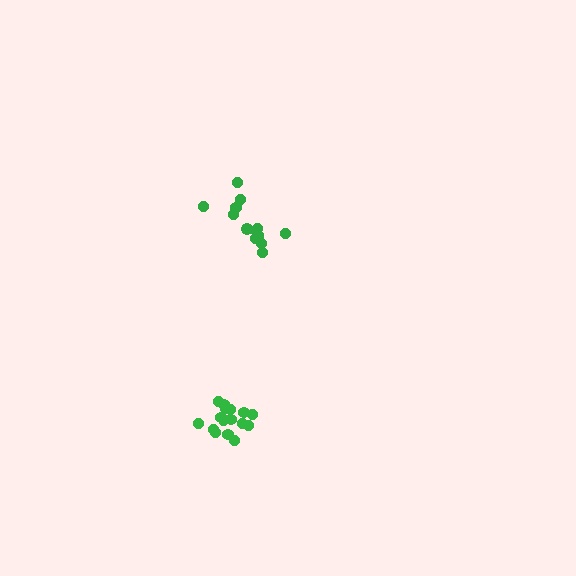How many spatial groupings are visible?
There are 2 spatial groupings.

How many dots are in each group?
Group 1: 14 dots, Group 2: 16 dots (30 total).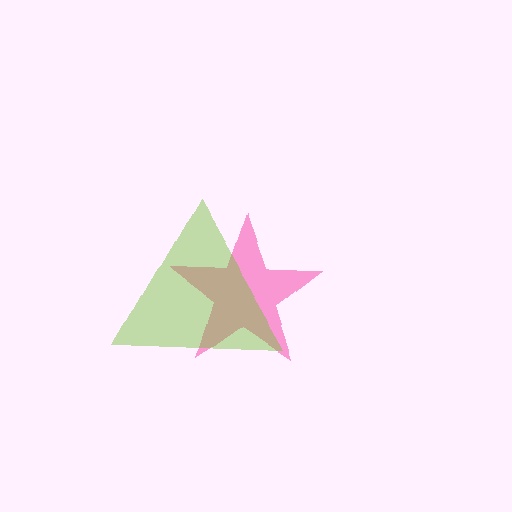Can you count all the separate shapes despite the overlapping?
Yes, there are 2 separate shapes.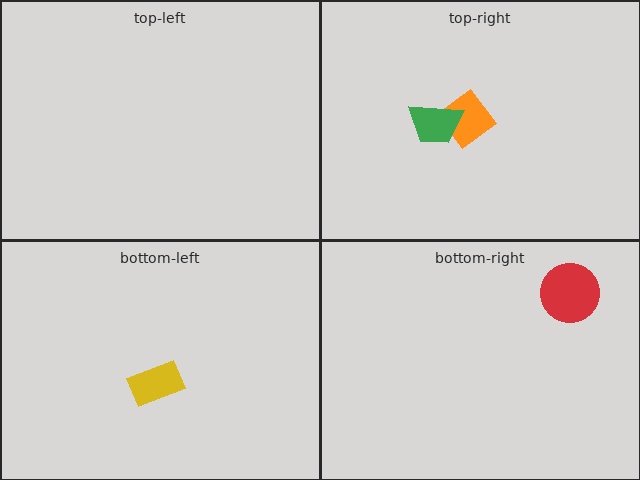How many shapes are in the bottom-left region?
1.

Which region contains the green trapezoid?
The top-right region.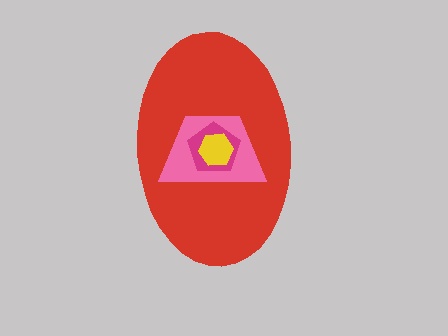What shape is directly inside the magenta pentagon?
The yellow hexagon.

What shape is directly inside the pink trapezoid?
The magenta pentagon.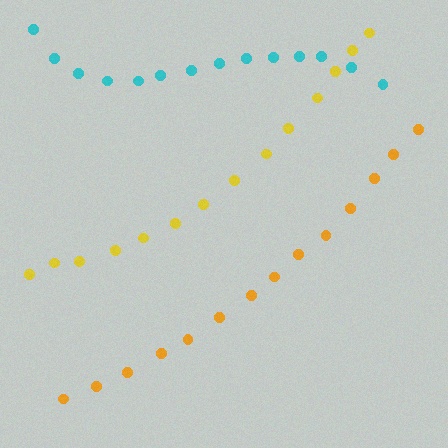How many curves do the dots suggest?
There are 3 distinct paths.